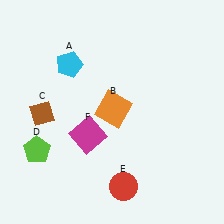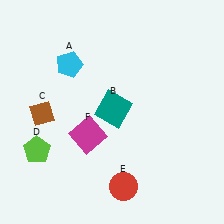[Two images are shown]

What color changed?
The square (B) changed from orange in Image 1 to teal in Image 2.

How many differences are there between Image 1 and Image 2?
There is 1 difference between the two images.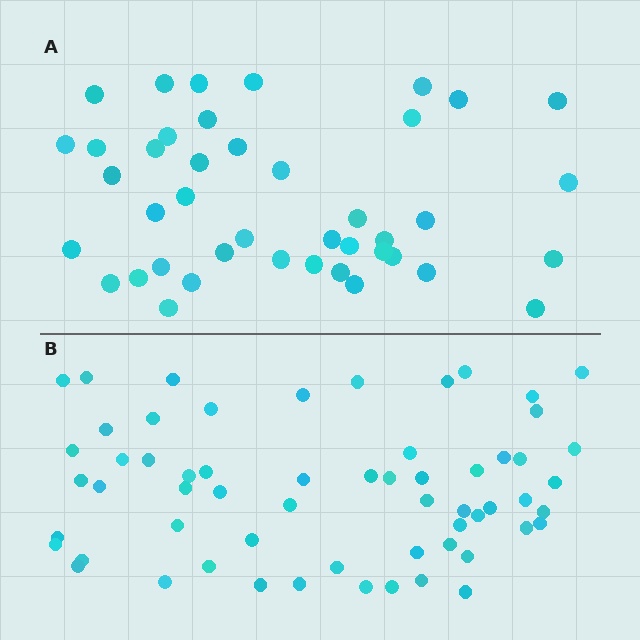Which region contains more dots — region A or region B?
Region B (the bottom region) has more dots.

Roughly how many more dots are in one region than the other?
Region B has approximately 20 more dots than region A.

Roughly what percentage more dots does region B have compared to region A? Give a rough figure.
About 45% more.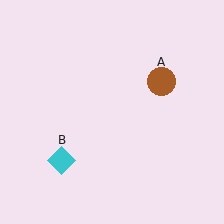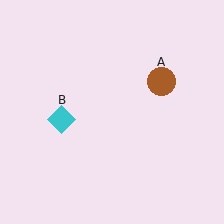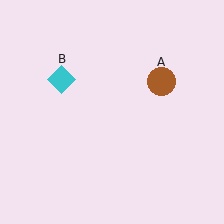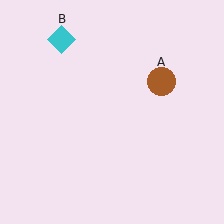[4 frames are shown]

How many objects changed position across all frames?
1 object changed position: cyan diamond (object B).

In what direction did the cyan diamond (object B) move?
The cyan diamond (object B) moved up.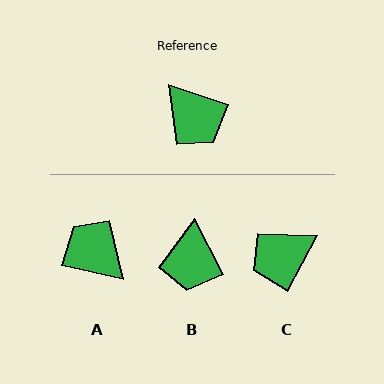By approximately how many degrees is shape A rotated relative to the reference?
Approximately 175 degrees clockwise.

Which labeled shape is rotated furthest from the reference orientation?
A, about 175 degrees away.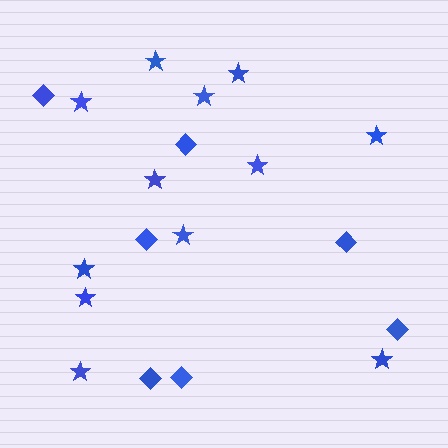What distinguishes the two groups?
There are 2 groups: one group of stars (12) and one group of diamonds (7).